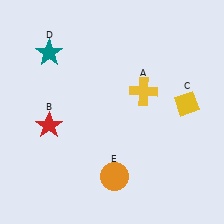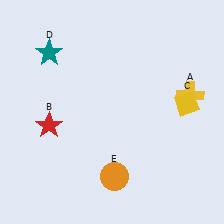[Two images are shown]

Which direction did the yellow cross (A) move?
The yellow cross (A) moved right.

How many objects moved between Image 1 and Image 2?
1 object moved between the two images.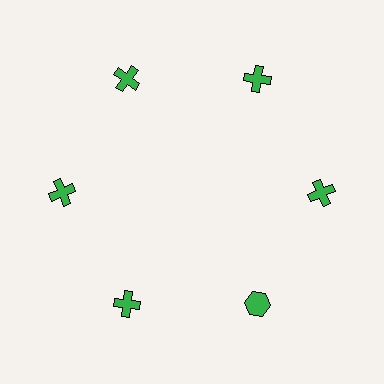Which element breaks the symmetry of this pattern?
The green hexagon at roughly the 5 o'clock position breaks the symmetry. All other shapes are green crosses.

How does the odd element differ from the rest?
It has a different shape: hexagon instead of cross.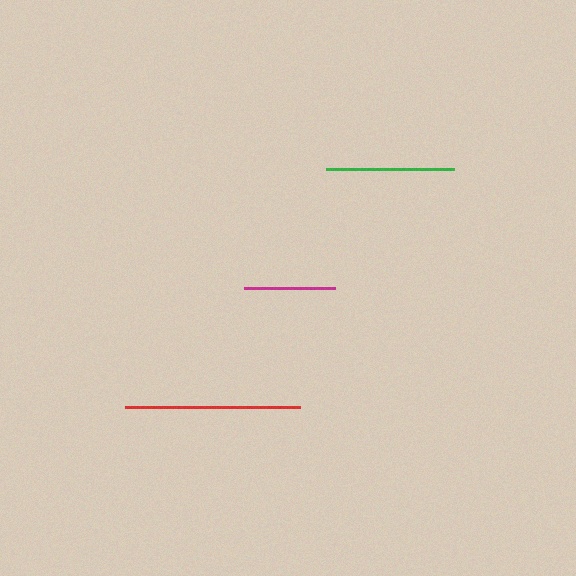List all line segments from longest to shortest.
From longest to shortest: red, green, magenta.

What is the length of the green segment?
The green segment is approximately 128 pixels long.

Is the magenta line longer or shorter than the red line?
The red line is longer than the magenta line.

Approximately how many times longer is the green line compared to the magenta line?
The green line is approximately 1.4 times the length of the magenta line.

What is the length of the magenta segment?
The magenta segment is approximately 91 pixels long.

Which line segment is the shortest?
The magenta line is the shortest at approximately 91 pixels.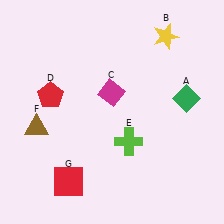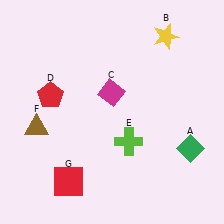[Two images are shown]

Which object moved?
The green diamond (A) moved down.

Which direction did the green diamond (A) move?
The green diamond (A) moved down.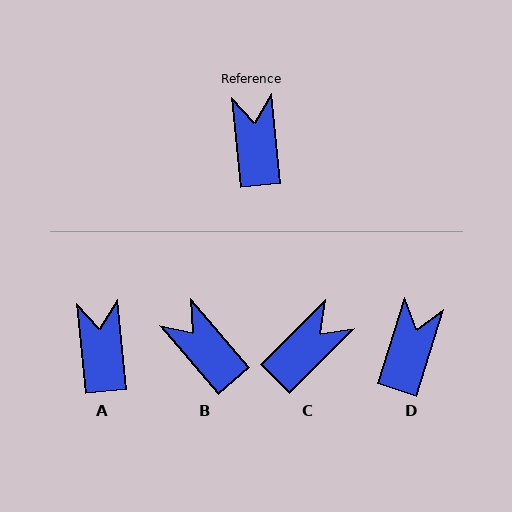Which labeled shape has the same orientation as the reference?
A.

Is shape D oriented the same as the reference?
No, it is off by about 23 degrees.